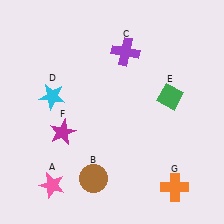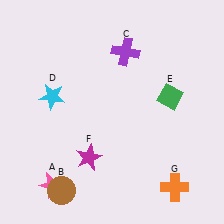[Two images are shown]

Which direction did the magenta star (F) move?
The magenta star (F) moved right.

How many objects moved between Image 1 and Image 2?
2 objects moved between the two images.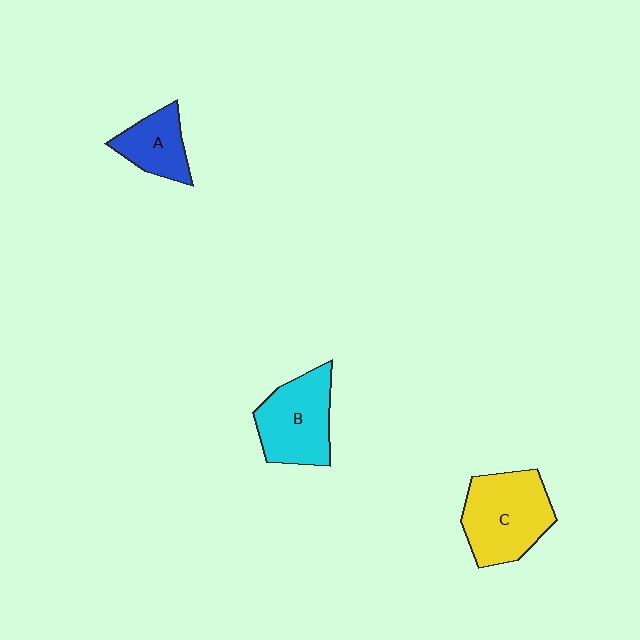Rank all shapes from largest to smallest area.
From largest to smallest: C (yellow), B (cyan), A (blue).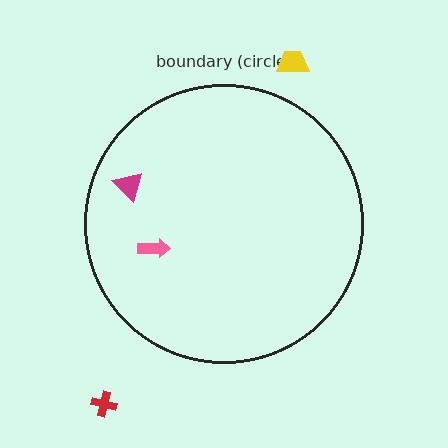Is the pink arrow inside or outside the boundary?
Inside.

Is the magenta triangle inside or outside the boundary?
Inside.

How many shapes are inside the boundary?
2 inside, 2 outside.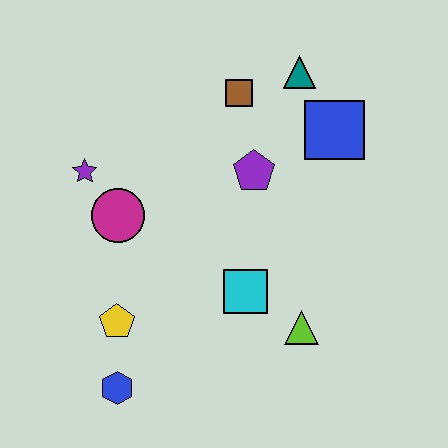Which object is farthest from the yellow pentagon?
The teal triangle is farthest from the yellow pentagon.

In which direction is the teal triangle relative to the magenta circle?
The teal triangle is to the right of the magenta circle.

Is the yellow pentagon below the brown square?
Yes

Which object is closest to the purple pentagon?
The brown square is closest to the purple pentagon.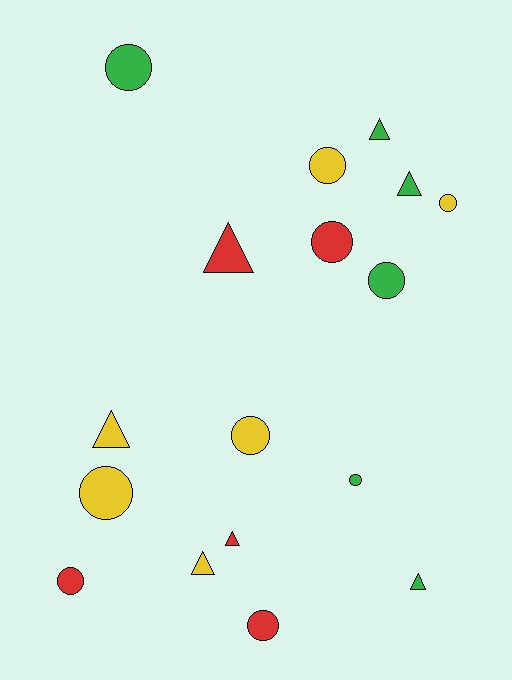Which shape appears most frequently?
Circle, with 10 objects.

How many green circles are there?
There are 3 green circles.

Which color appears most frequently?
Green, with 6 objects.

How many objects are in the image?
There are 17 objects.